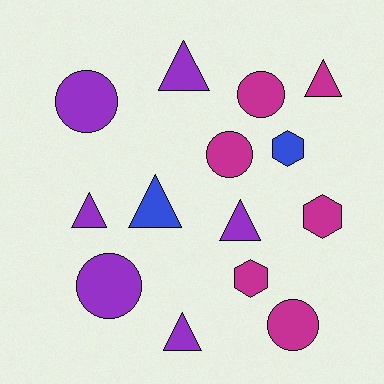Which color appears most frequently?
Purple, with 6 objects.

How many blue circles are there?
There are no blue circles.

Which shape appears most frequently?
Triangle, with 6 objects.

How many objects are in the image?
There are 14 objects.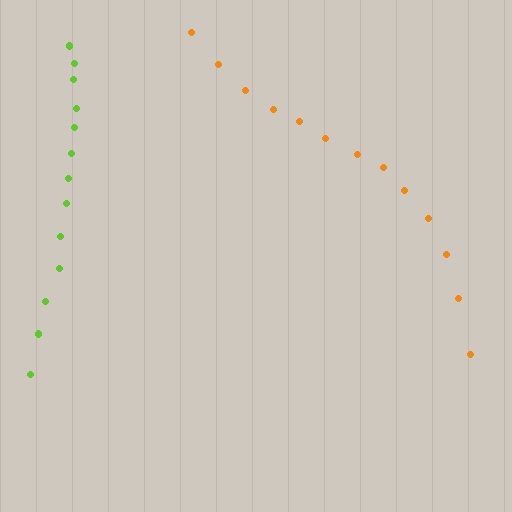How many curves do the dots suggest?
There are 2 distinct paths.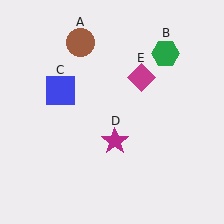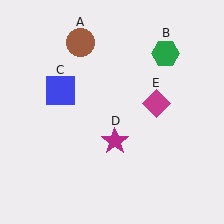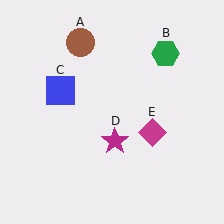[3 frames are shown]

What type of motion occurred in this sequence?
The magenta diamond (object E) rotated clockwise around the center of the scene.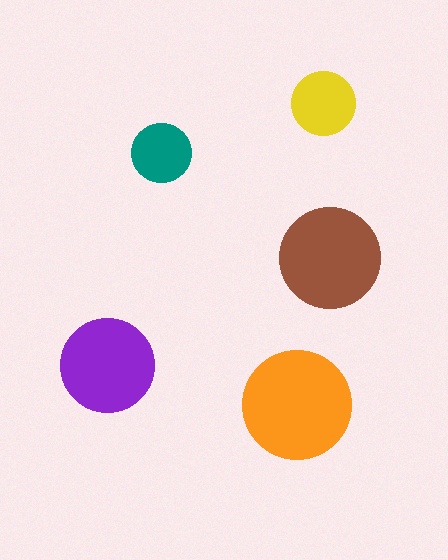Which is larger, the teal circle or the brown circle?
The brown one.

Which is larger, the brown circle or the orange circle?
The orange one.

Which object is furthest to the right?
The brown circle is rightmost.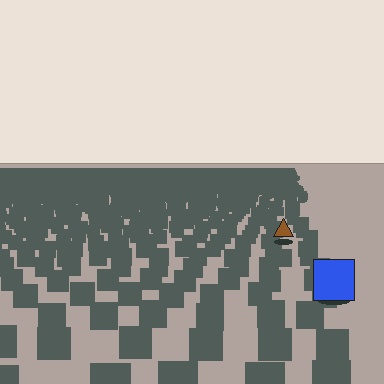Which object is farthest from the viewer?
The brown triangle is farthest from the viewer. It appears smaller and the ground texture around it is denser.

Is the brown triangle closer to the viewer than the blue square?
No. The blue square is closer — you can tell from the texture gradient: the ground texture is coarser near it.